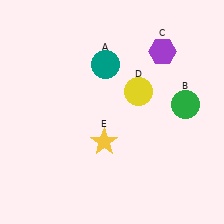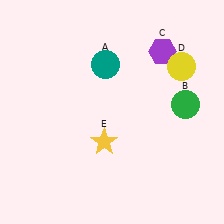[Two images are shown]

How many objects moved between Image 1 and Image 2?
1 object moved between the two images.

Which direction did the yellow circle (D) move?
The yellow circle (D) moved right.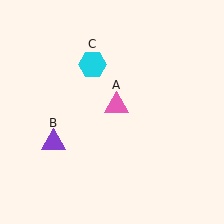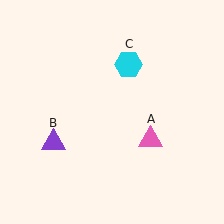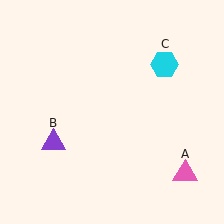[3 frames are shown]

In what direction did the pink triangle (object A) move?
The pink triangle (object A) moved down and to the right.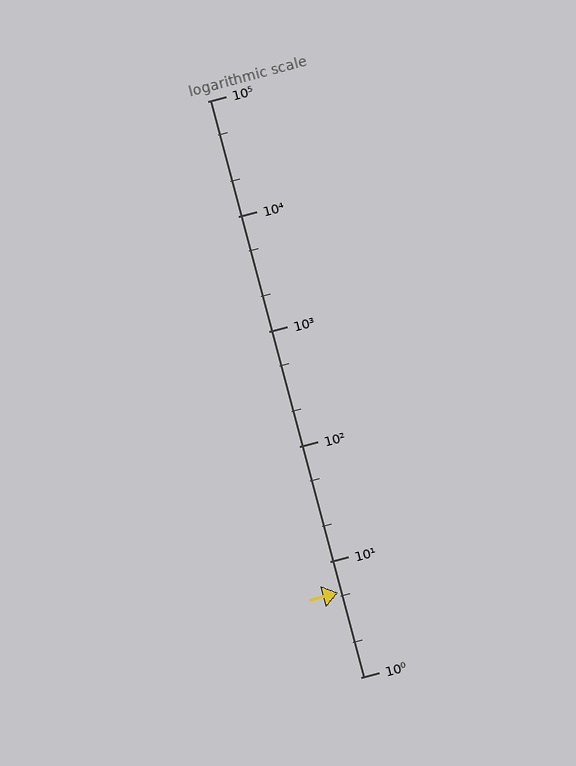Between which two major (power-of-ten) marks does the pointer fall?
The pointer is between 1 and 10.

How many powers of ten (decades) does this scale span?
The scale spans 5 decades, from 1 to 100000.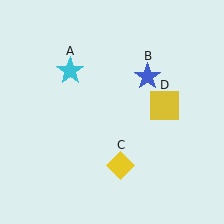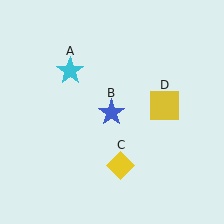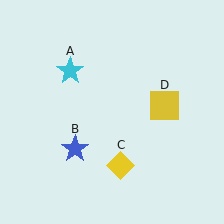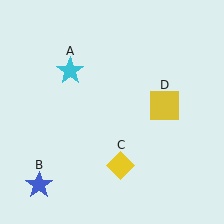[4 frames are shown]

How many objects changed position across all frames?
1 object changed position: blue star (object B).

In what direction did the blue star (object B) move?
The blue star (object B) moved down and to the left.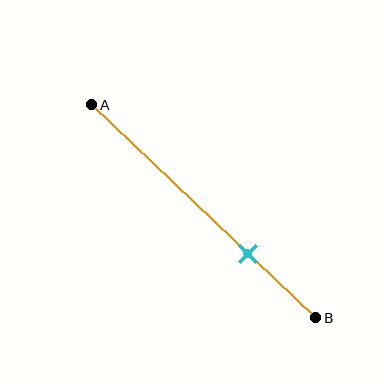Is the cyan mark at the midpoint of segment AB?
No, the mark is at about 70% from A, not at the 50% midpoint.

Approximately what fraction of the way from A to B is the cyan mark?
The cyan mark is approximately 70% of the way from A to B.